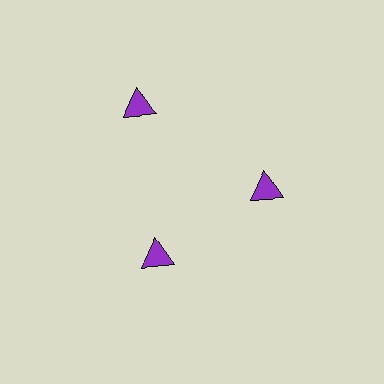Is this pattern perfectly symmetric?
No. The 3 purple triangles are arranged in a ring, but one element near the 11 o'clock position is pushed outward from the center, breaking the 3-fold rotational symmetry.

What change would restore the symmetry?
The symmetry would be restored by moving it inward, back onto the ring so that all 3 triangles sit at equal angles and equal distance from the center.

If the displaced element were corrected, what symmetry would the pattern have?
It would have 3-fold rotational symmetry — the pattern would map onto itself every 120 degrees.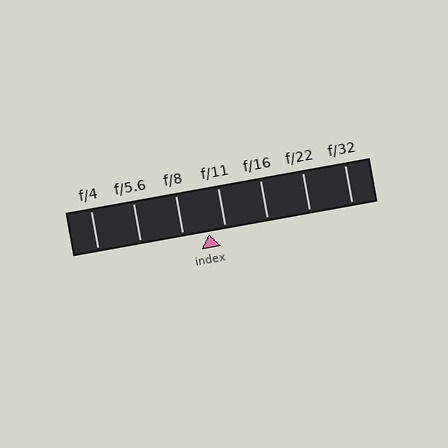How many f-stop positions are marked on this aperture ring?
There are 7 f-stop positions marked.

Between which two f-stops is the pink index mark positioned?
The index mark is between f/8 and f/11.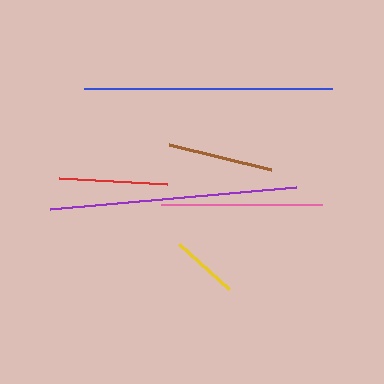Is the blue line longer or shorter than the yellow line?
The blue line is longer than the yellow line.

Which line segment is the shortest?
The yellow line is the shortest at approximately 67 pixels.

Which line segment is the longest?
The blue line is the longest at approximately 247 pixels.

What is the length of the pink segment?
The pink segment is approximately 161 pixels long.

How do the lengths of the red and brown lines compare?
The red and brown lines are approximately the same length.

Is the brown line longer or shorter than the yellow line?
The brown line is longer than the yellow line.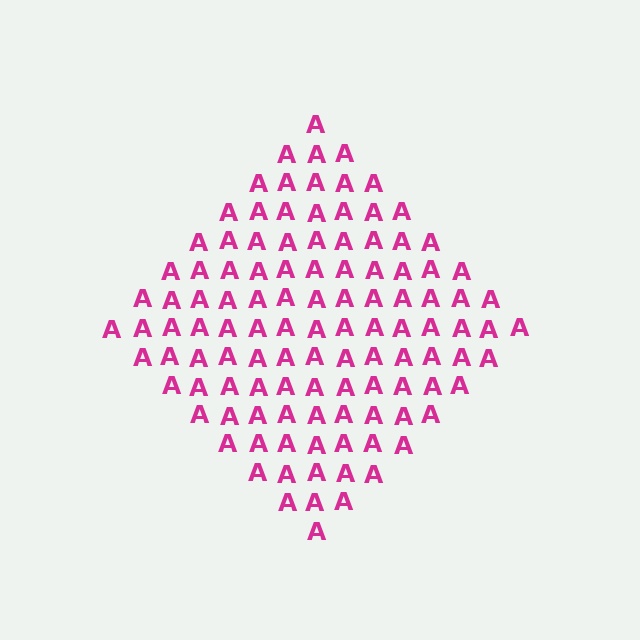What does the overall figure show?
The overall figure shows a diamond.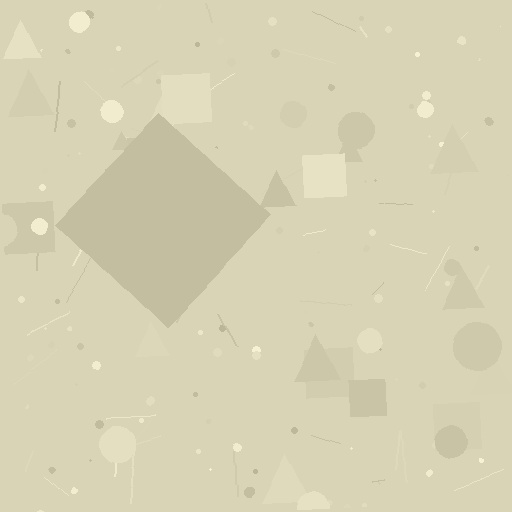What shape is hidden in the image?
A diamond is hidden in the image.